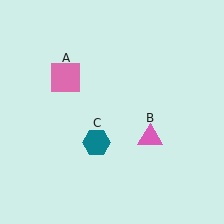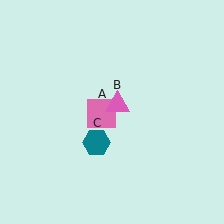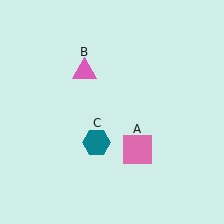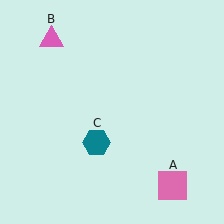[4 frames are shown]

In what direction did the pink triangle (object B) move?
The pink triangle (object B) moved up and to the left.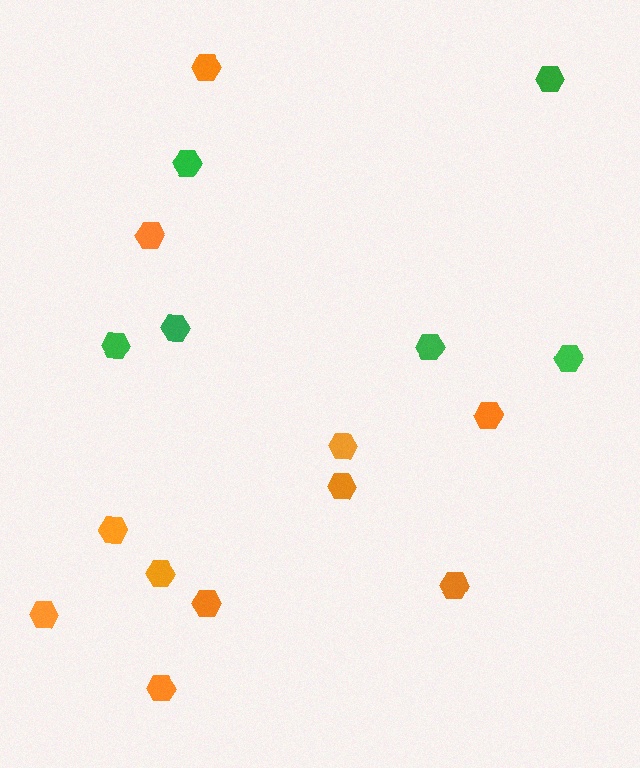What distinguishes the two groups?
There are 2 groups: one group of green hexagons (6) and one group of orange hexagons (11).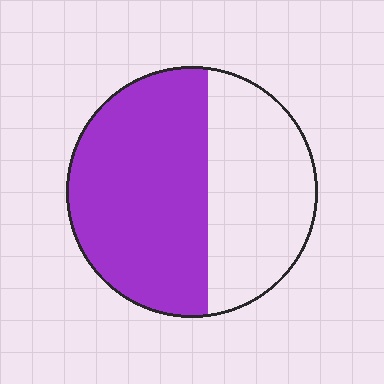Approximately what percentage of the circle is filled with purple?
Approximately 60%.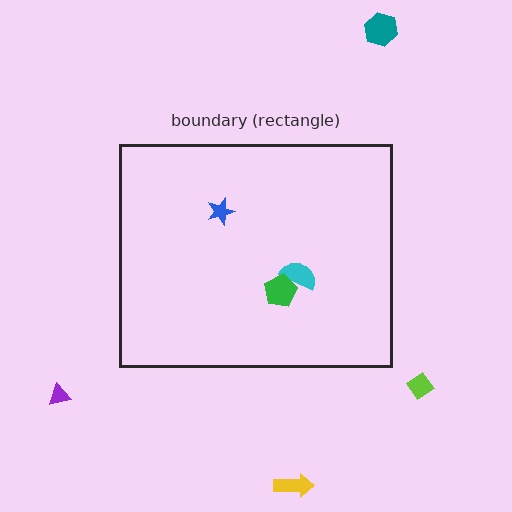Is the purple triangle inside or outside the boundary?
Outside.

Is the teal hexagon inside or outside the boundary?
Outside.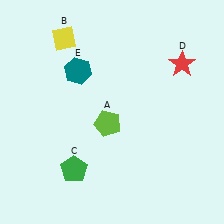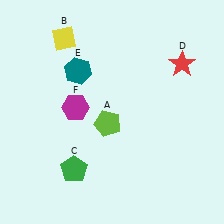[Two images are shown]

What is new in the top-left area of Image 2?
A magenta hexagon (F) was added in the top-left area of Image 2.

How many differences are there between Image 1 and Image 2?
There is 1 difference between the two images.